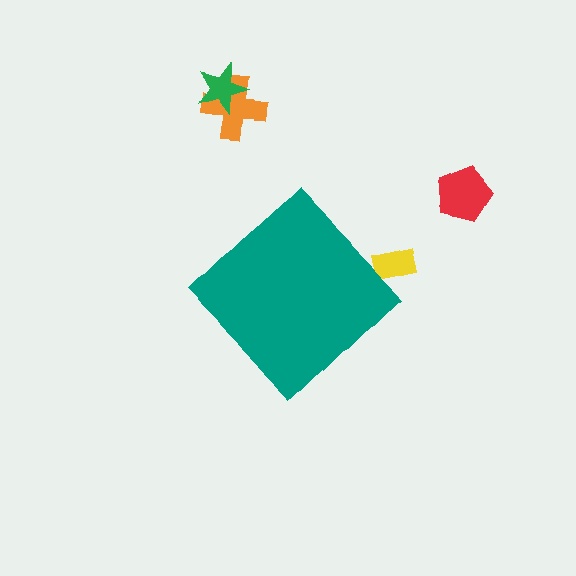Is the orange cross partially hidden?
No, the orange cross is fully visible.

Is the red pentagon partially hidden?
No, the red pentagon is fully visible.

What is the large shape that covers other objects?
A teal diamond.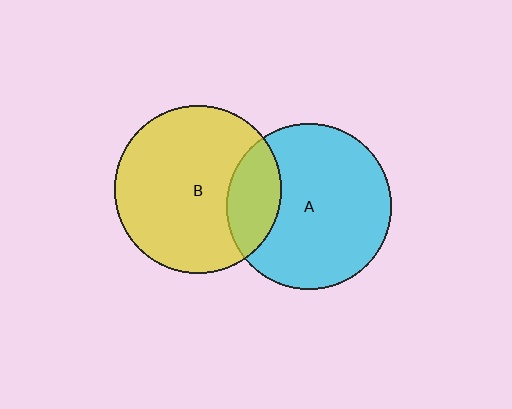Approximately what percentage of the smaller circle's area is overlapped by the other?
Approximately 20%.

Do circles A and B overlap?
Yes.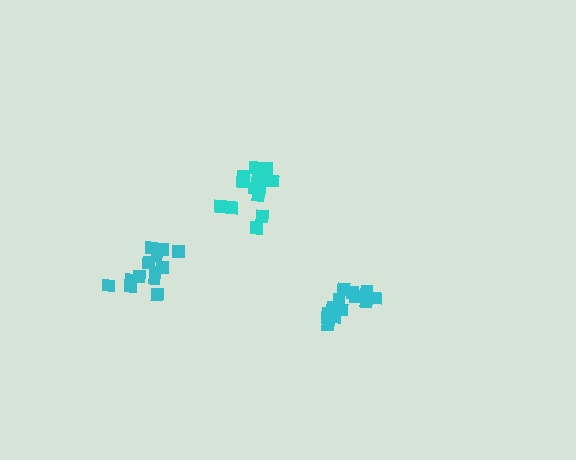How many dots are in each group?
Group 1: 14 dots, Group 2: 16 dots, Group 3: 13 dots (43 total).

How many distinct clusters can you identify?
There are 3 distinct clusters.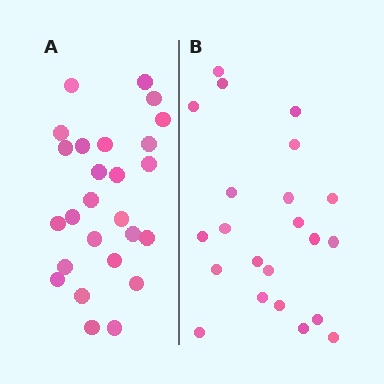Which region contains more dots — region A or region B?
Region A (the left region) has more dots.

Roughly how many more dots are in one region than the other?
Region A has about 4 more dots than region B.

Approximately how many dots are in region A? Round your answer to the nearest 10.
About 30 dots. (The exact count is 26, which rounds to 30.)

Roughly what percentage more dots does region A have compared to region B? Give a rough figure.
About 20% more.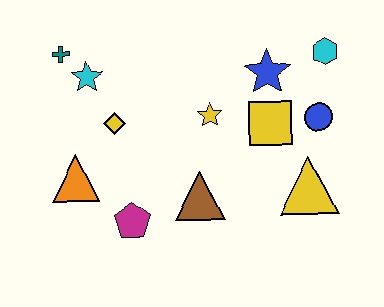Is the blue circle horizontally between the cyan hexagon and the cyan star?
Yes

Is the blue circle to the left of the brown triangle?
No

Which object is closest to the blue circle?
The yellow square is closest to the blue circle.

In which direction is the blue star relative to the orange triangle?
The blue star is to the right of the orange triangle.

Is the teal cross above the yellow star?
Yes